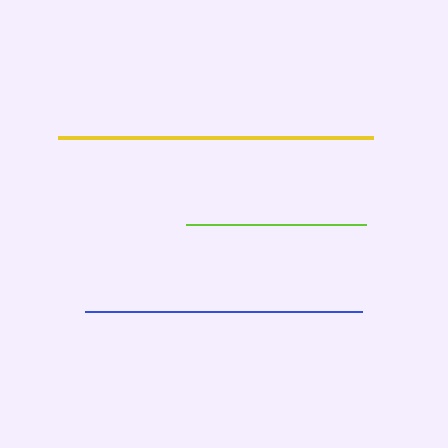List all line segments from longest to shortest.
From longest to shortest: yellow, blue, lime.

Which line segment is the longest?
The yellow line is the longest at approximately 315 pixels.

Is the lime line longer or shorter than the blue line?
The blue line is longer than the lime line.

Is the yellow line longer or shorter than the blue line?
The yellow line is longer than the blue line.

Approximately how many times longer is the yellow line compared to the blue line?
The yellow line is approximately 1.1 times the length of the blue line.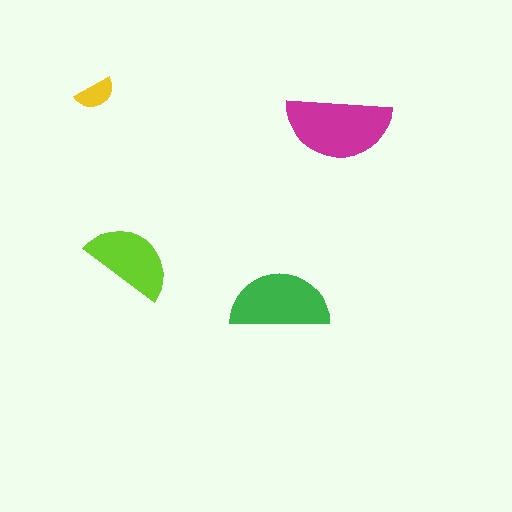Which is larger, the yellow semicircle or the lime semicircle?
The lime one.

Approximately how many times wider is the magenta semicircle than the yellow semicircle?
About 2.5 times wider.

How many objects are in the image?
There are 4 objects in the image.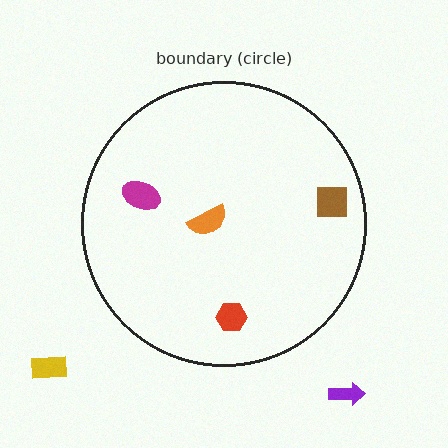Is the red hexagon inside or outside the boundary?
Inside.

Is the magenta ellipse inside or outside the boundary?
Inside.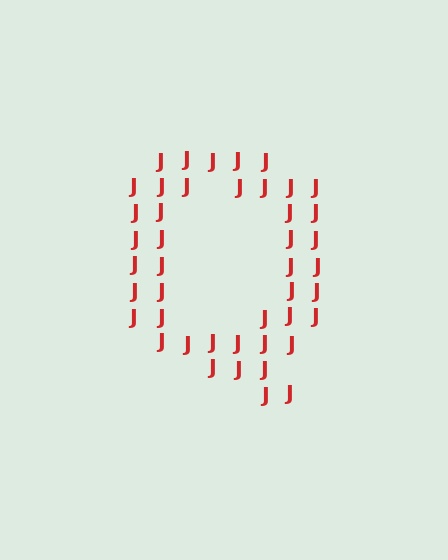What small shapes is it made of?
It is made of small letter J's.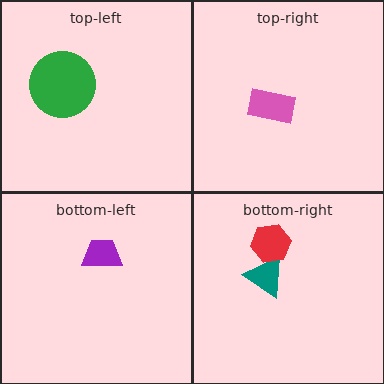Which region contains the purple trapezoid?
The bottom-left region.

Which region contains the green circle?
The top-left region.